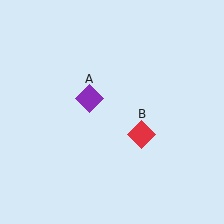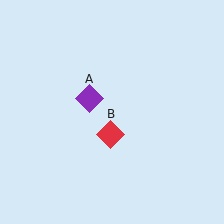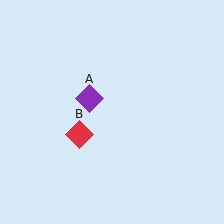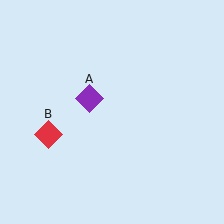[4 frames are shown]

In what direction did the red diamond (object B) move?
The red diamond (object B) moved left.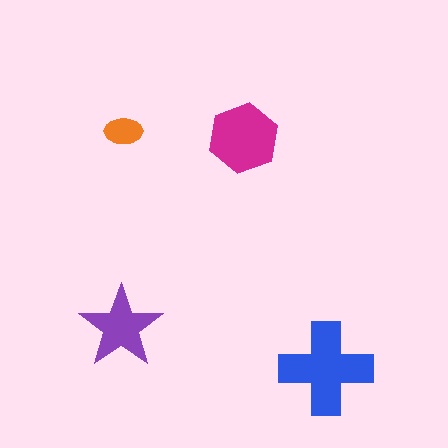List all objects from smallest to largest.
The orange ellipse, the purple star, the magenta hexagon, the blue cross.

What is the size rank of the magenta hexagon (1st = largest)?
2nd.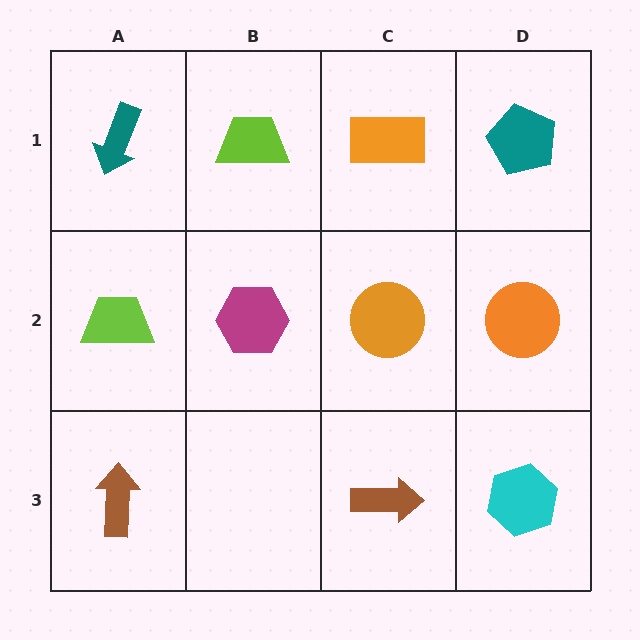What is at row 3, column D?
A cyan hexagon.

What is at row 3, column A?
A brown arrow.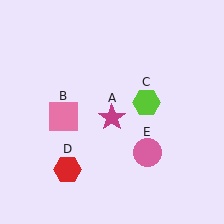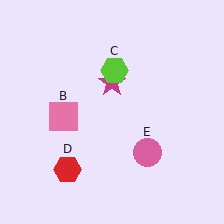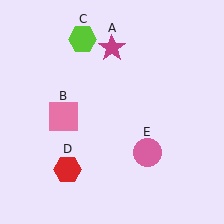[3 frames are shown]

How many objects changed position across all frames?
2 objects changed position: magenta star (object A), lime hexagon (object C).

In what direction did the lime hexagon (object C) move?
The lime hexagon (object C) moved up and to the left.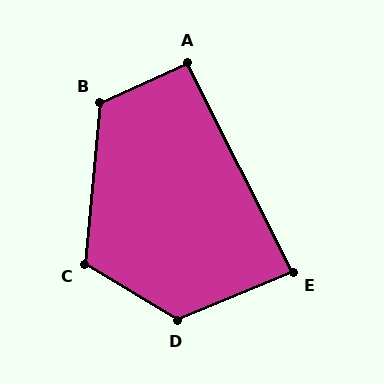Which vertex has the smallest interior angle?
E, at approximately 86 degrees.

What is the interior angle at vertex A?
Approximately 93 degrees (approximately right).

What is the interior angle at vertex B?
Approximately 119 degrees (obtuse).